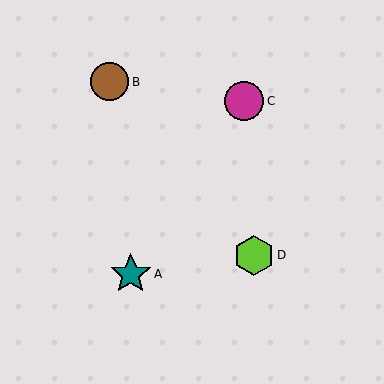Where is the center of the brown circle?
The center of the brown circle is at (110, 82).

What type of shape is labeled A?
Shape A is a teal star.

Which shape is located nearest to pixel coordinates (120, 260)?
The teal star (labeled A) at (131, 274) is nearest to that location.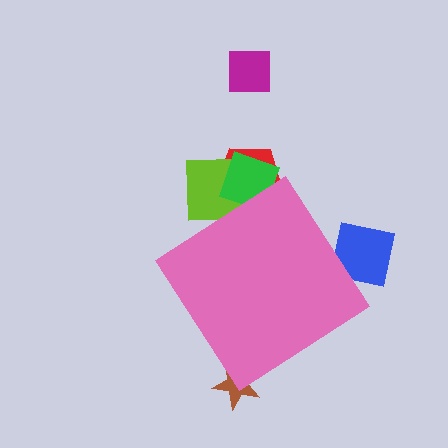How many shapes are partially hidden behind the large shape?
5 shapes are partially hidden.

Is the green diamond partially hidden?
Yes, the green diamond is partially hidden behind the pink diamond.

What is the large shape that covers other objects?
A pink diamond.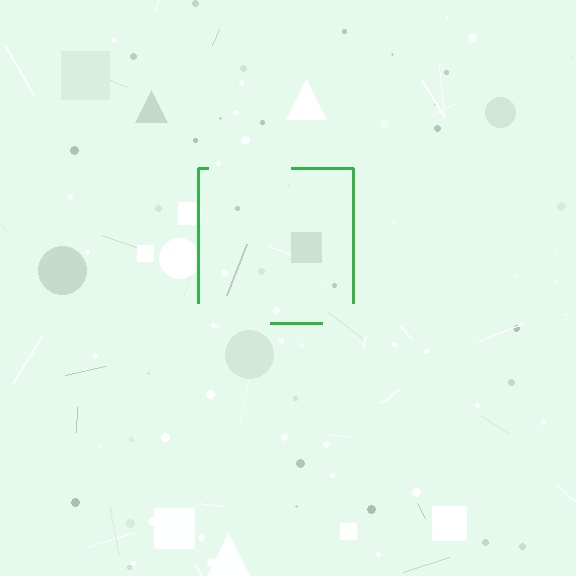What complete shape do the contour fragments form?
The contour fragments form a square.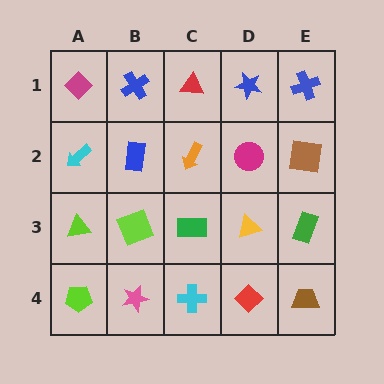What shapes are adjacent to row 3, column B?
A blue rectangle (row 2, column B), a pink star (row 4, column B), a lime triangle (row 3, column A), a green rectangle (row 3, column C).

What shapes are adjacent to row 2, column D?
A blue star (row 1, column D), a yellow triangle (row 3, column D), an orange arrow (row 2, column C), a brown square (row 2, column E).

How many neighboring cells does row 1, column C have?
3.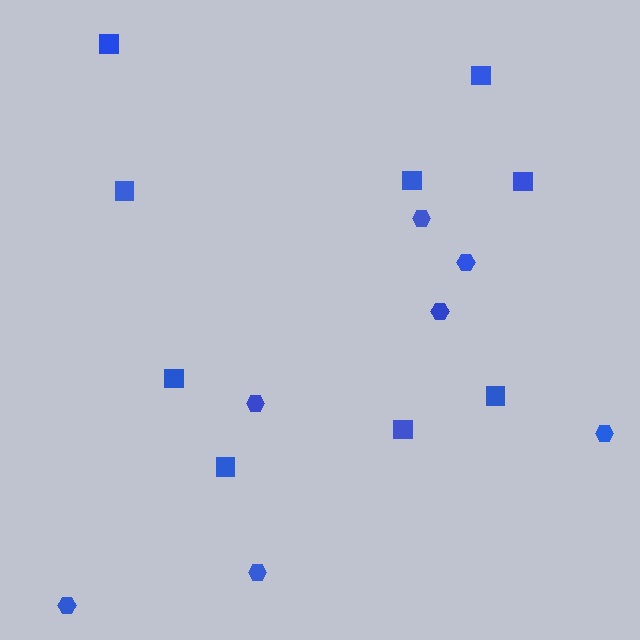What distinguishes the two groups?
There are 2 groups: one group of squares (9) and one group of hexagons (7).